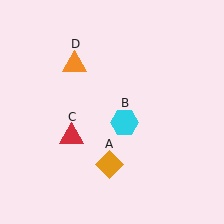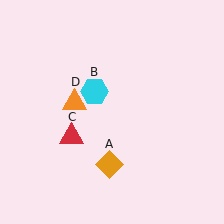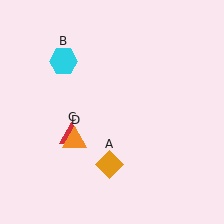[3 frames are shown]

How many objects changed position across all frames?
2 objects changed position: cyan hexagon (object B), orange triangle (object D).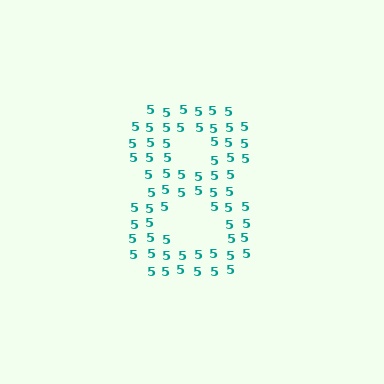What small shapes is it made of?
It is made of small digit 5's.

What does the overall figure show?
The overall figure shows the digit 8.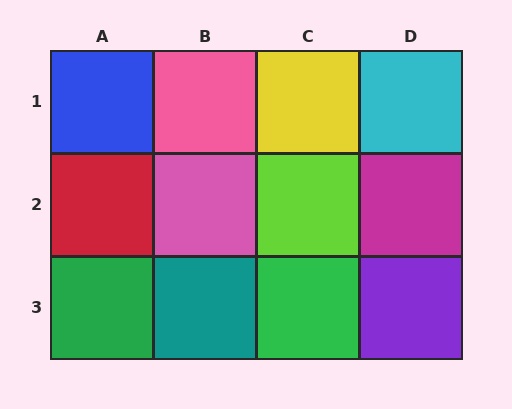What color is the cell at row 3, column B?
Teal.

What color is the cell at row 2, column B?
Pink.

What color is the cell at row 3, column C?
Green.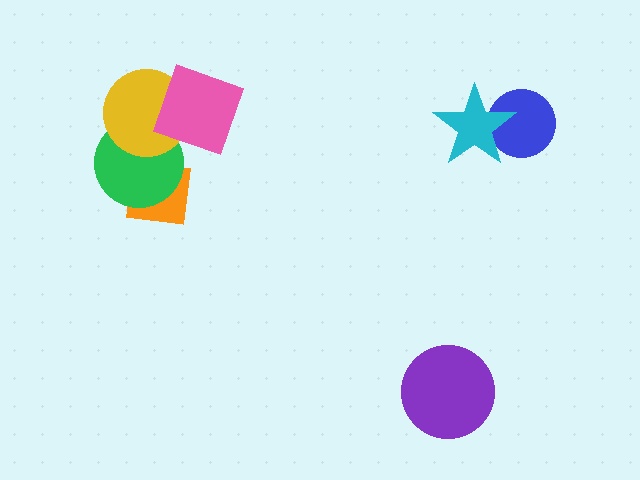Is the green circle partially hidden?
Yes, it is partially covered by another shape.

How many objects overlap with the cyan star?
1 object overlaps with the cyan star.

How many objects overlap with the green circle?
3 objects overlap with the green circle.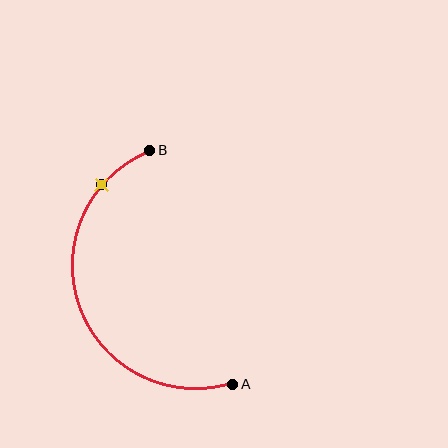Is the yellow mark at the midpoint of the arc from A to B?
No. The yellow mark lies on the arc but is closer to endpoint B. The arc midpoint would be at the point on the curve equidistant along the arc from both A and B.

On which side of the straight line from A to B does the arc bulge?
The arc bulges to the left of the straight line connecting A and B.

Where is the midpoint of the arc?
The arc midpoint is the point on the curve farthest from the straight line joining A and B. It sits to the left of that line.